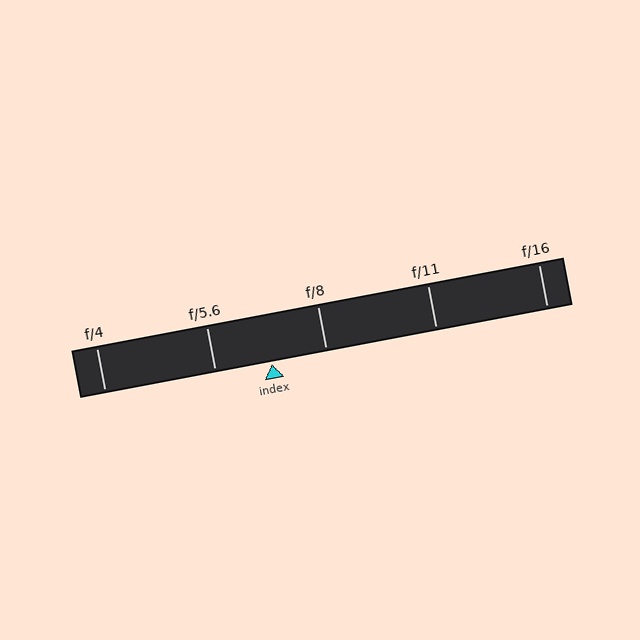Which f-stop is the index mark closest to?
The index mark is closest to f/8.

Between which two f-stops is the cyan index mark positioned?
The index mark is between f/5.6 and f/8.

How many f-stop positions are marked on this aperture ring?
There are 5 f-stop positions marked.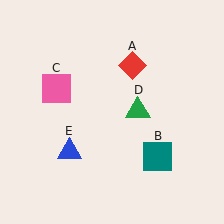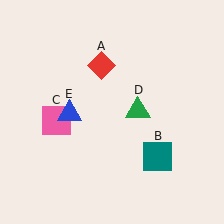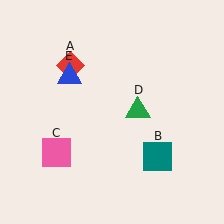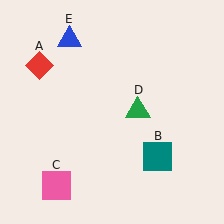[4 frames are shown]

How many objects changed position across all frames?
3 objects changed position: red diamond (object A), pink square (object C), blue triangle (object E).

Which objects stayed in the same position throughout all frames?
Teal square (object B) and green triangle (object D) remained stationary.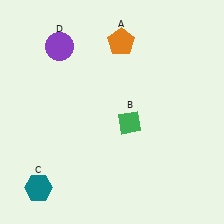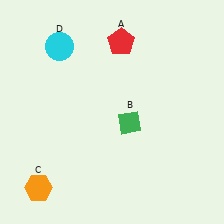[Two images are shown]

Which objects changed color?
A changed from orange to red. C changed from teal to orange. D changed from purple to cyan.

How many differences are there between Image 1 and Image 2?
There are 3 differences between the two images.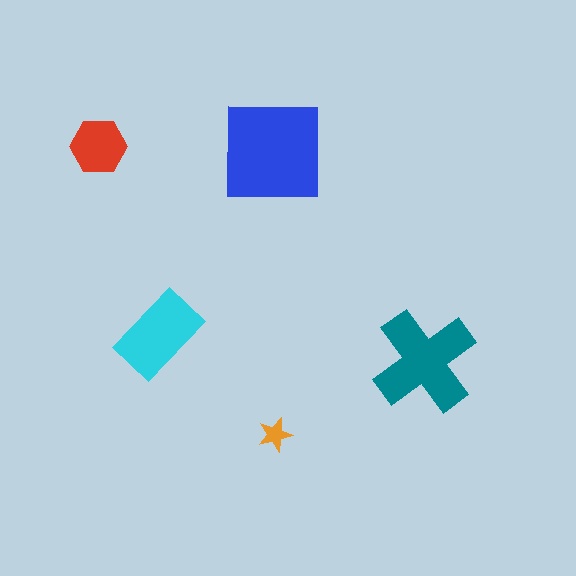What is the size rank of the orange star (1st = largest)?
5th.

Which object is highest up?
The red hexagon is topmost.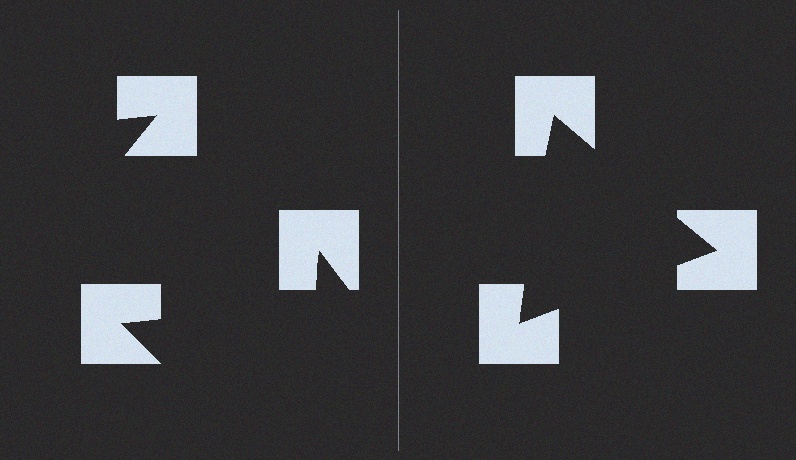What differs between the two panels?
The notched squares are positioned identically on both sides; only the wedge orientations differ. On the right they align to a triangle; on the left they are misaligned.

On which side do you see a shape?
An illusory triangle appears on the right side. On the left side the wedge cuts are rotated, so no coherent shape forms.